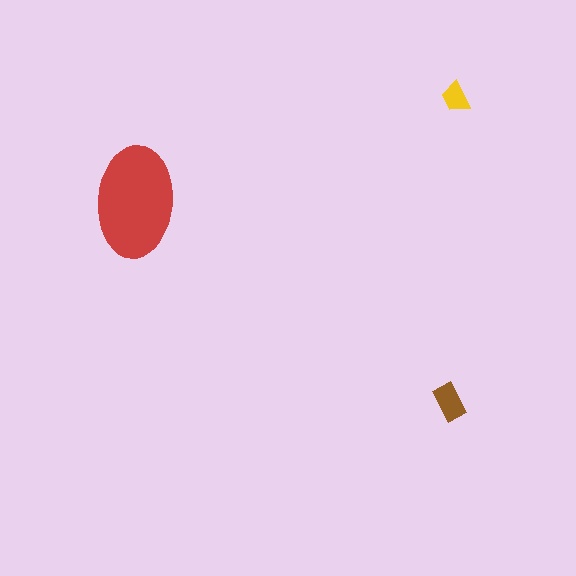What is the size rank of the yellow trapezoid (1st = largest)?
3rd.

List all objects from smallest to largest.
The yellow trapezoid, the brown rectangle, the red ellipse.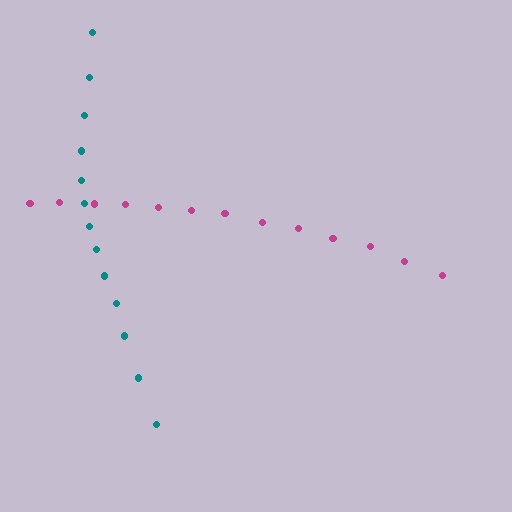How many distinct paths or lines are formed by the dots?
There are 2 distinct paths.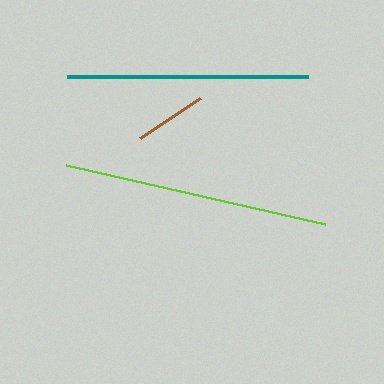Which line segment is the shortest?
The brown line is the shortest at approximately 72 pixels.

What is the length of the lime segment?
The lime segment is approximately 266 pixels long.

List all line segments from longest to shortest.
From longest to shortest: lime, teal, brown.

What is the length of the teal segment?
The teal segment is approximately 241 pixels long.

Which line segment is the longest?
The lime line is the longest at approximately 266 pixels.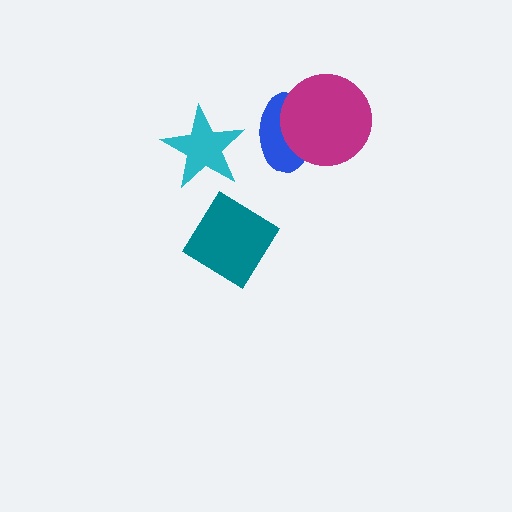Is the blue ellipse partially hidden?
Yes, it is partially covered by another shape.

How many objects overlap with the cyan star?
0 objects overlap with the cyan star.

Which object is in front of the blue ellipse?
The magenta circle is in front of the blue ellipse.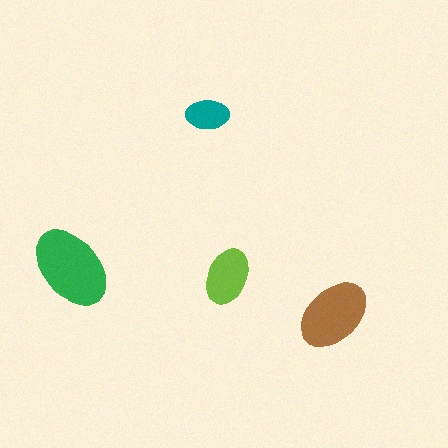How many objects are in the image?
There are 4 objects in the image.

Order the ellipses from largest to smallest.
the green one, the brown one, the lime one, the teal one.